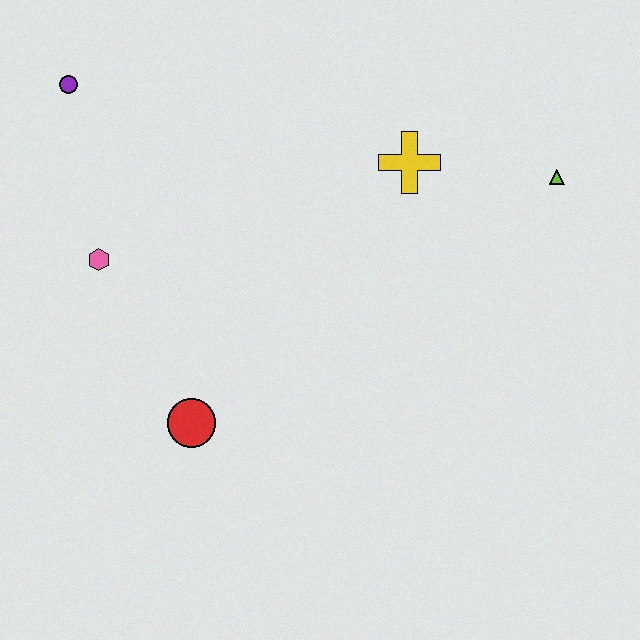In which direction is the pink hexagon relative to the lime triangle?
The pink hexagon is to the left of the lime triangle.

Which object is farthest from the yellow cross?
The purple circle is farthest from the yellow cross.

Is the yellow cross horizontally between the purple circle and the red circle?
No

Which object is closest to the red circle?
The pink hexagon is closest to the red circle.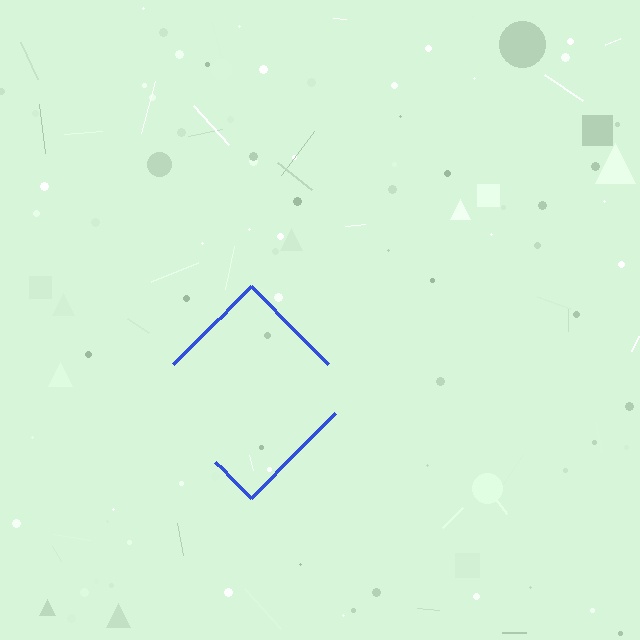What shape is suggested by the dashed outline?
The dashed outline suggests a diamond.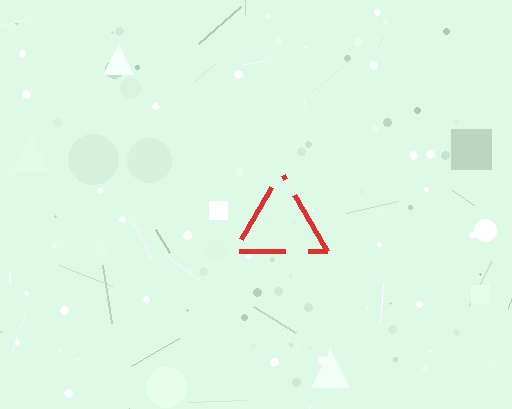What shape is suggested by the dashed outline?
The dashed outline suggests a triangle.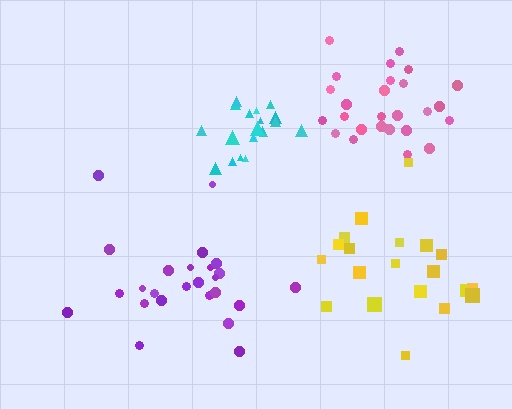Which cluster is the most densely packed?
Cyan.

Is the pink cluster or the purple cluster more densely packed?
Pink.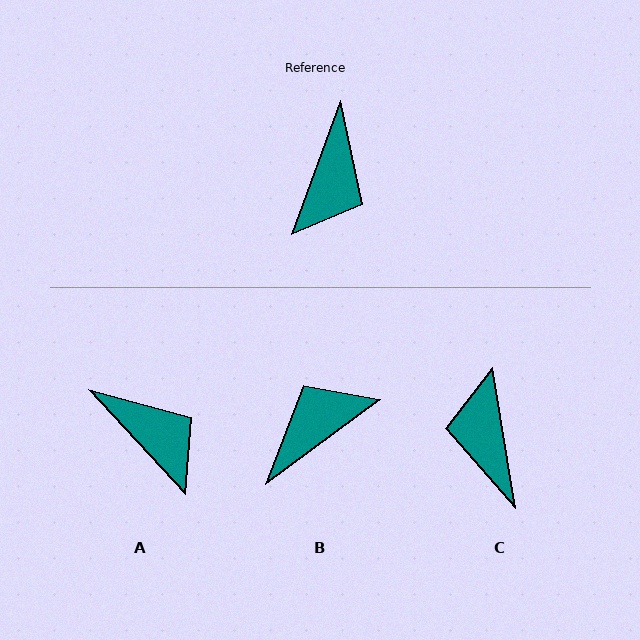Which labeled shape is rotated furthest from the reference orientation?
C, about 150 degrees away.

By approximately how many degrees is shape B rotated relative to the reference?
Approximately 147 degrees counter-clockwise.